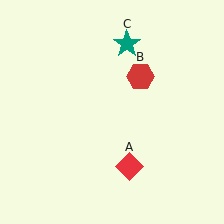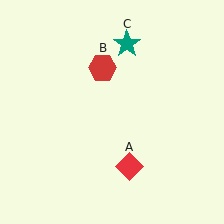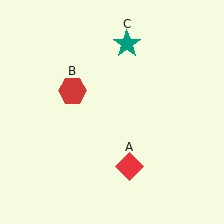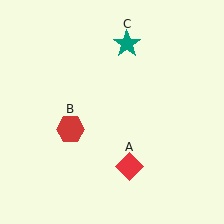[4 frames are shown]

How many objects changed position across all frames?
1 object changed position: red hexagon (object B).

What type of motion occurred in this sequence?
The red hexagon (object B) rotated counterclockwise around the center of the scene.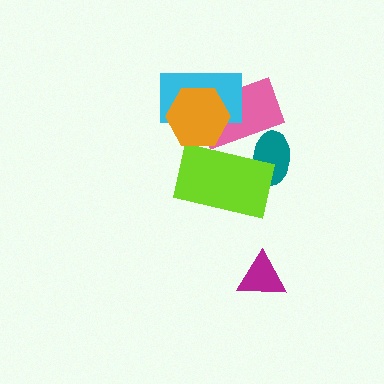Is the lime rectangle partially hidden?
Yes, it is partially covered by another shape.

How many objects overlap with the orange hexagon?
3 objects overlap with the orange hexagon.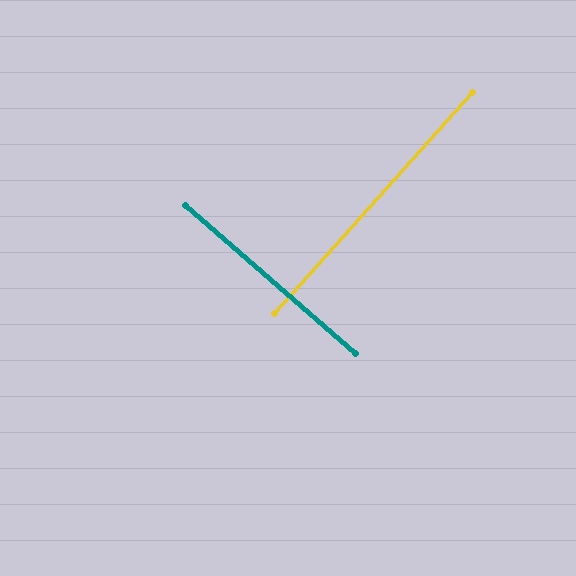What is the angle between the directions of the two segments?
Approximately 89 degrees.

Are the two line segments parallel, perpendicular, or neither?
Perpendicular — they meet at approximately 89°.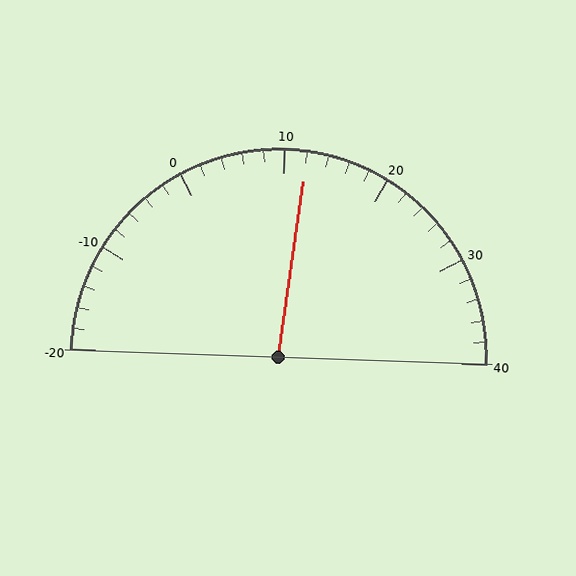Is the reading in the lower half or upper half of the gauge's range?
The reading is in the upper half of the range (-20 to 40).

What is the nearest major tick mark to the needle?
The nearest major tick mark is 10.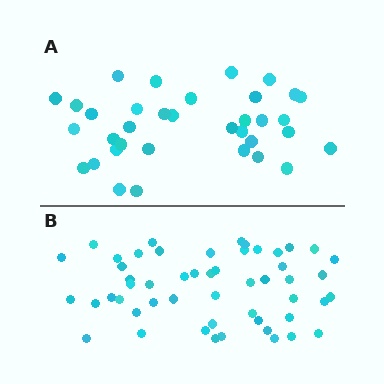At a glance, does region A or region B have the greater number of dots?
Region B (the bottom region) has more dots.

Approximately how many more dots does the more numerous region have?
Region B has approximately 15 more dots than region A.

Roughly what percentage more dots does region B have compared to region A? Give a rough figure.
About 50% more.